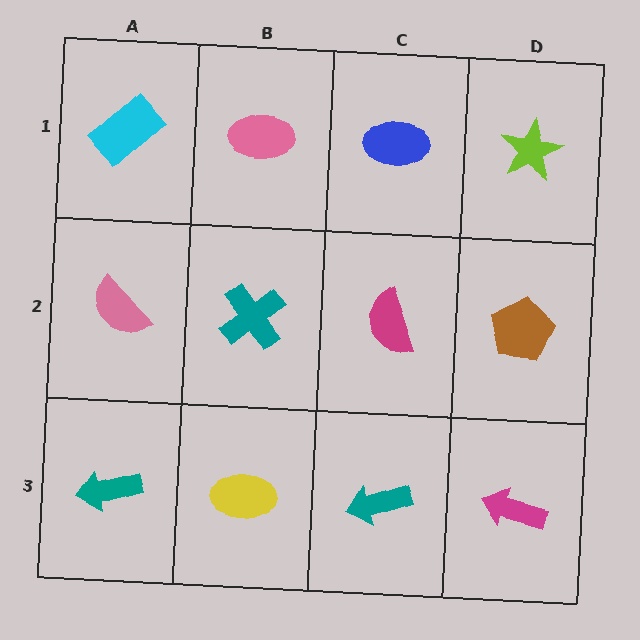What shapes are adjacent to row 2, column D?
A lime star (row 1, column D), a magenta arrow (row 3, column D), a magenta semicircle (row 2, column C).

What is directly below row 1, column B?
A teal cross.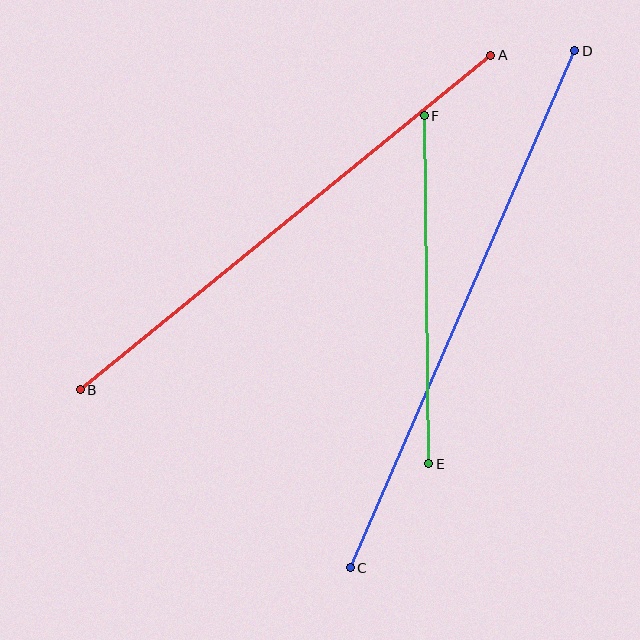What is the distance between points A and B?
The distance is approximately 529 pixels.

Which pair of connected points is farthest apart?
Points C and D are farthest apart.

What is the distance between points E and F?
The distance is approximately 348 pixels.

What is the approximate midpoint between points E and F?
The midpoint is at approximately (427, 290) pixels.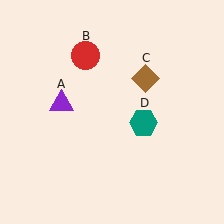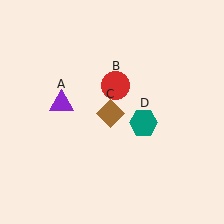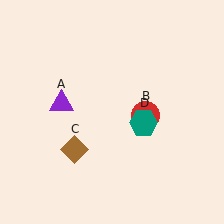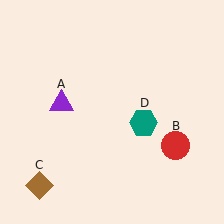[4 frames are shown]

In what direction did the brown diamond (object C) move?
The brown diamond (object C) moved down and to the left.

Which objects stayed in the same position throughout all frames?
Purple triangle (object A) and teal hexagon (object D) remained stationary.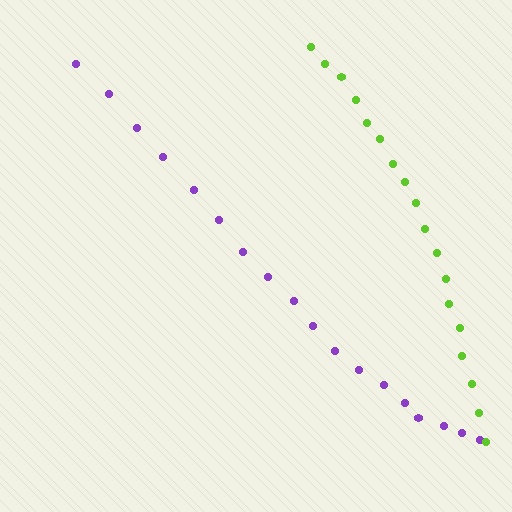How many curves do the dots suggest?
There are 2 distinct paths.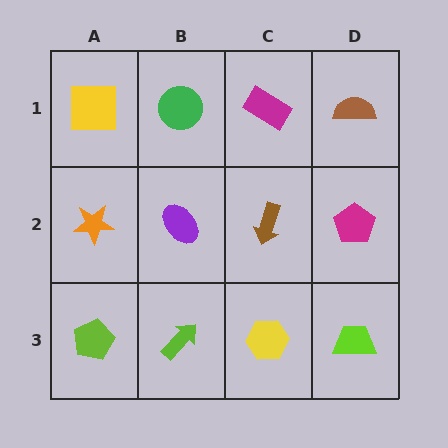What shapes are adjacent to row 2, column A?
A yellow square (row 1, column A), a lime pentagon (row 3, column A), a purple ellipse (row 2, column B).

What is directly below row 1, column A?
An orange star.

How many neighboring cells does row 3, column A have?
2.